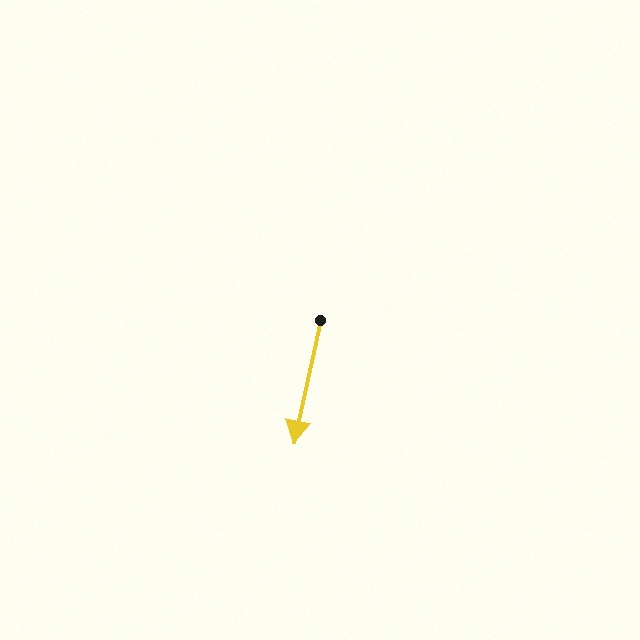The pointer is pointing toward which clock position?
Roughly 6 o'clock.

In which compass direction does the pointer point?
South.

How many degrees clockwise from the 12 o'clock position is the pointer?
Approximately 192 degrees.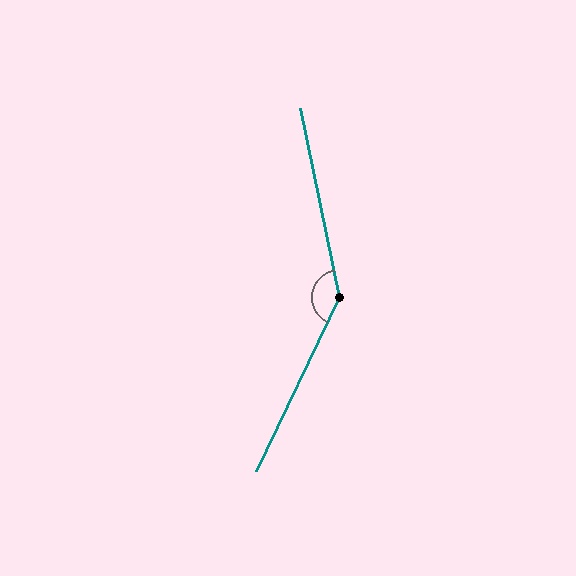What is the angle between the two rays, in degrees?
Approximately 143 degrees.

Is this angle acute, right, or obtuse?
It is obtuse.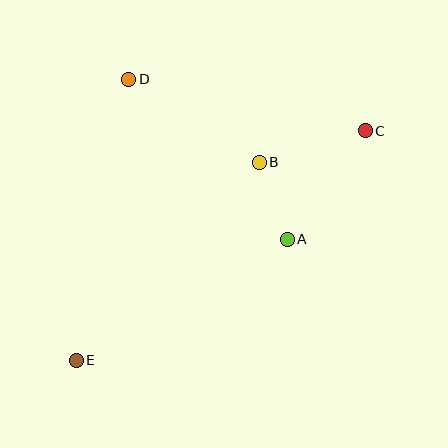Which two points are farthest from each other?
Points C and E are farthest from each other.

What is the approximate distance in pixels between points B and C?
The distance between B and C is approximately 110 pixels.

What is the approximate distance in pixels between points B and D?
The distance between B and D is approximately 155 pixels.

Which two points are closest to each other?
Points A and B are closest to each other.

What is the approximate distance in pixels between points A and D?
The distance between A and D is approximately 225 pixels.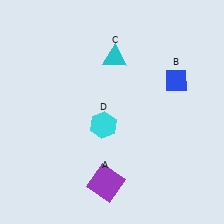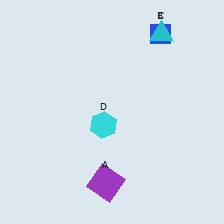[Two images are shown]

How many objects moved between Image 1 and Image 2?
2 objects moved between the two images.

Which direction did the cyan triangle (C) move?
The cyan triangle (C) moved right.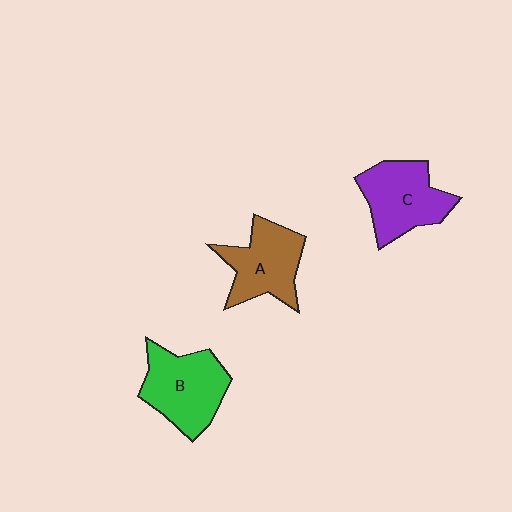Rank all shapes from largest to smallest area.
From largest to smallest: B (green), C (purple), A (brown).